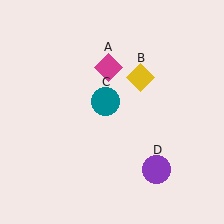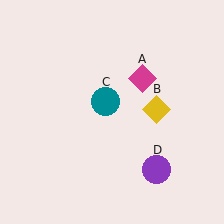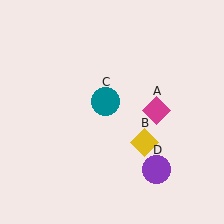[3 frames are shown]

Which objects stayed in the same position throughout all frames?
Teal circle (object C) and purple circle (object D) remained stationary.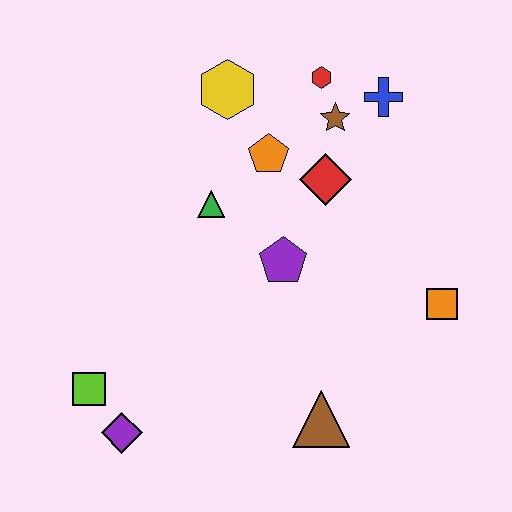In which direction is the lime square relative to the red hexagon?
The lime square is below the red hexagon.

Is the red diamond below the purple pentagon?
No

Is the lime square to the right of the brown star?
No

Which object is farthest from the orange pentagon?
The purple diamond is farthest from the orange pentagon.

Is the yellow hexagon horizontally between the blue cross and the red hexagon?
No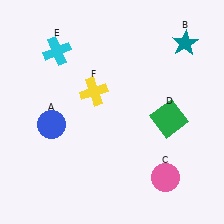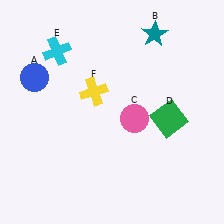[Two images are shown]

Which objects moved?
The objects that moved are: the blue circle (A), the teal star (B), the pink circle (C).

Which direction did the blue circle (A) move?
The blue circle (A) moved up.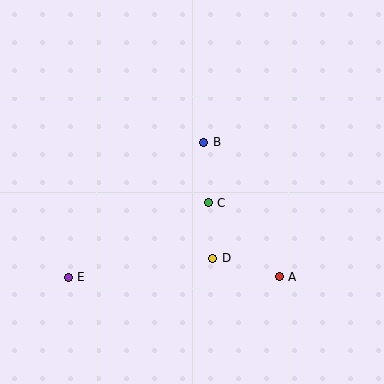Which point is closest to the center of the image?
Point C at (208, 203) is closest to the center.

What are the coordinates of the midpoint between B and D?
The midpoint between B and D is at (208, 200).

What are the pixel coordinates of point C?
Point C is at (208, 203).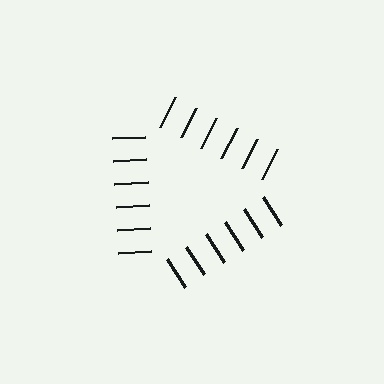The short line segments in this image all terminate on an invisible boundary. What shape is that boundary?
An illusory triangle — the line segments terminate on its edges but no continuous stroke is drawn.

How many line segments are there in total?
18 — 6 along each of the 3 edges.